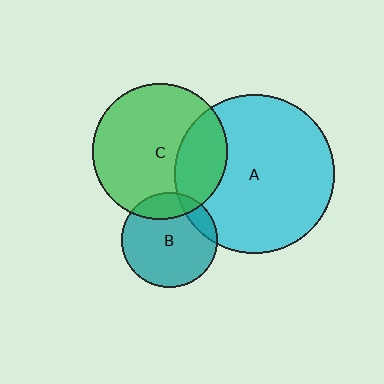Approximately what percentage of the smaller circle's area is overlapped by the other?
Approximately 10%.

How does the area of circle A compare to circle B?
Approximately 2.8 times.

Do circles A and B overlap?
Yes.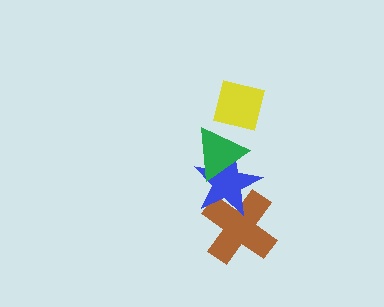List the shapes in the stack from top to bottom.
From top to bottom: the yellow square, the green triangle, the blue star, the brown cross.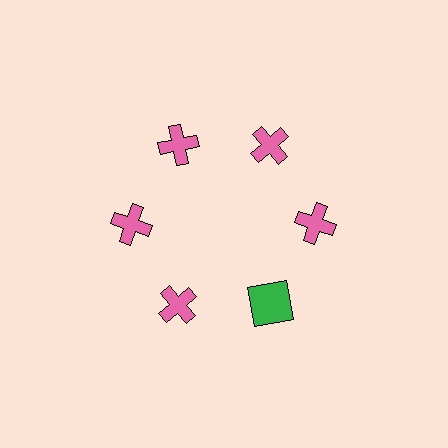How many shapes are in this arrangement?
There are 6 shapes arranged in a ring pattern.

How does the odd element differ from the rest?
It differs in both color (green instead of pink) and shape (square instead of cross).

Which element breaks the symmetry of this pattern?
The green square at roughly the 5 o'clock position breaks the symmetry. All other shapes are pink crosses.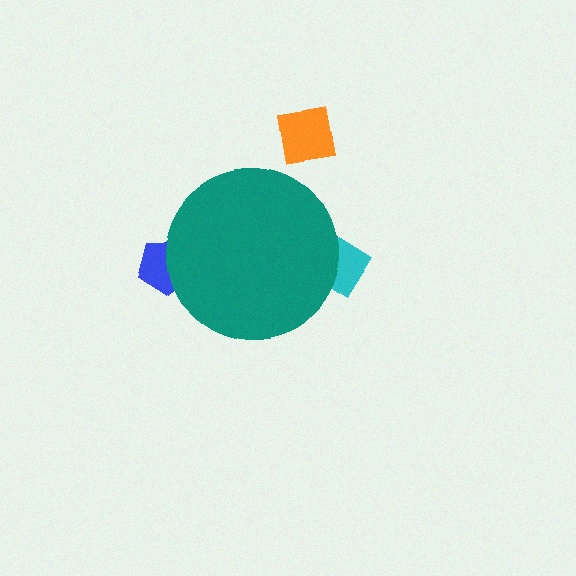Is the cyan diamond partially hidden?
Yes, the cyan diamond is partially hidden behind the teal circle.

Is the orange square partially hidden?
No, the orange square is fully visible.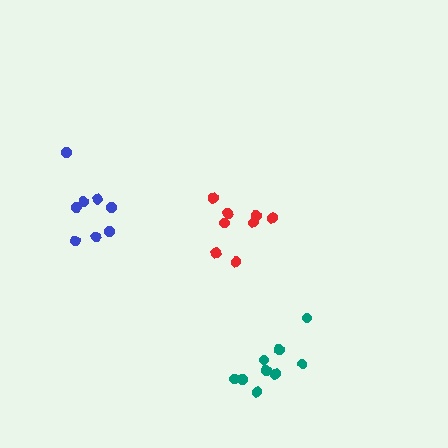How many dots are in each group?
Group 1: 9 dots, Group 2: 8 dots, Group 3: 8 dots (25 total).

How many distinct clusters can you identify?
There are 3 distinct clusters.